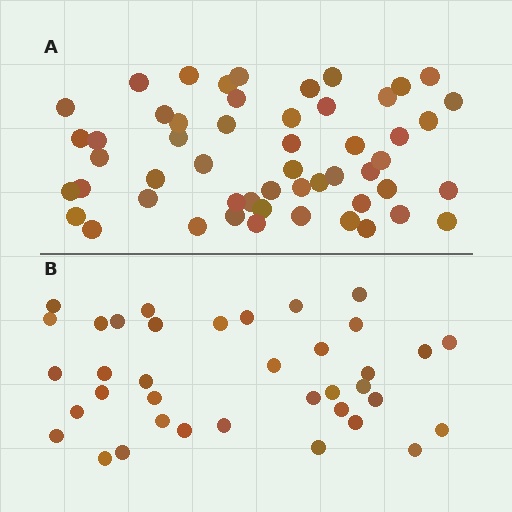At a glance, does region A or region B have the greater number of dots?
Region A (the top region) has more dots.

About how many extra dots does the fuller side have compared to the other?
Region A has approximately 15 more dots than region B.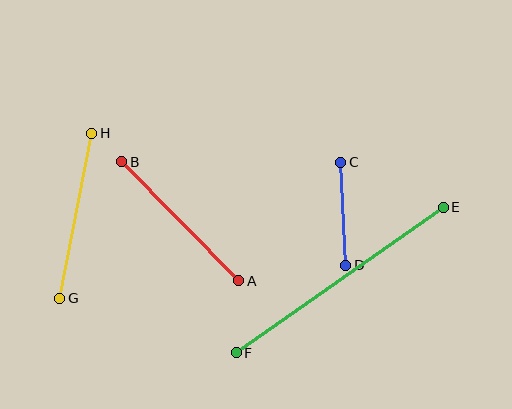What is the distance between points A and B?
The distance is approximately 167 pixels.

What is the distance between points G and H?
The distance is approximately 168 pixels.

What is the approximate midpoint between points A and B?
The midpoint is at approximately (180, 221) pixels.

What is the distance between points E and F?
The distance is approximately 253 pixels.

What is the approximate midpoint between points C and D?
The midpoint is at approximately (343, 214) pixels.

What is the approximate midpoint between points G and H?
The midpoint is at approximately (76, 216) pixels.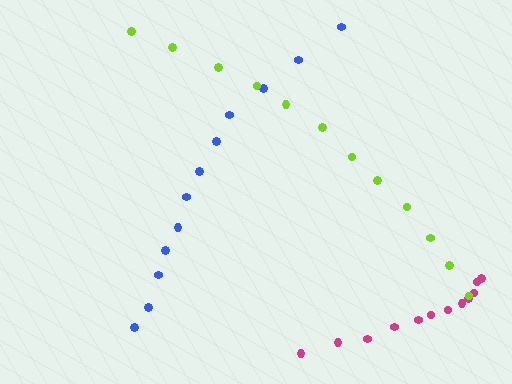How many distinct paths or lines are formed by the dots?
There are 3 distinct paths.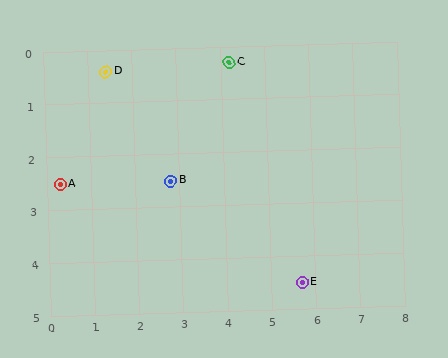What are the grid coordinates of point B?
Point B is at approximately (2.8, 2.5).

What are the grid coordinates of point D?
Point D is at approximately (1.4, 0.4).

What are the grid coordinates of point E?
Point E is at approximately (5.7, 4.5).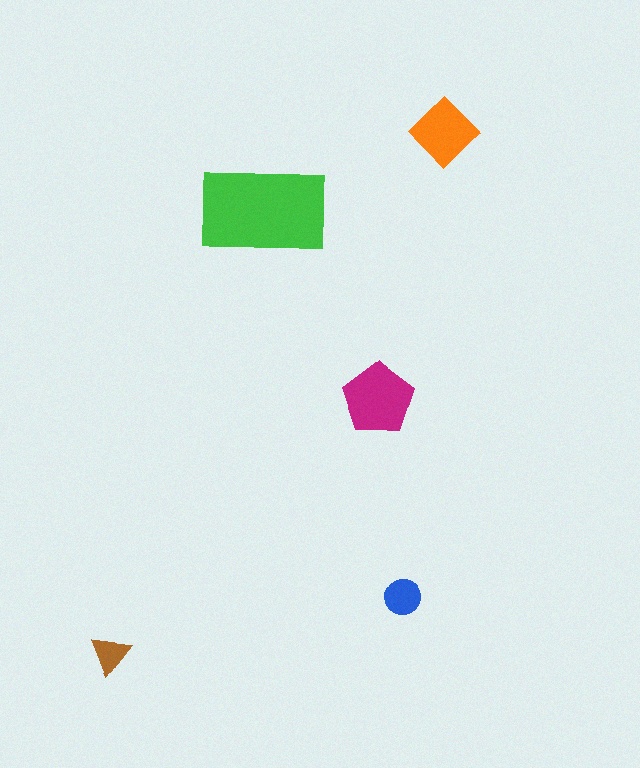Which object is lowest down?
The brown triangle is bottommost.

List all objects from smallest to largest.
The brown triangle, the blue circle, the orange diamond, the magenta pentagon, the green rectangle.